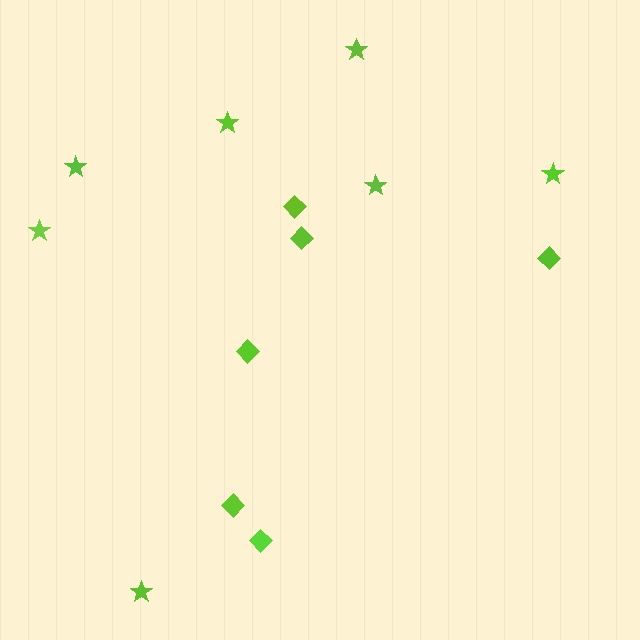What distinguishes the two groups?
There are 2 groups: one group of stars (7) and one group of diamonds (6).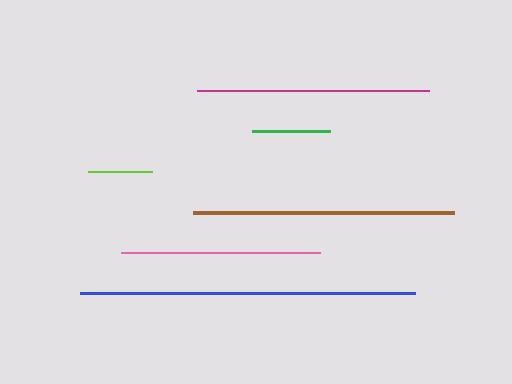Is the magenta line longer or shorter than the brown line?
The brown line is longer than the magenta line.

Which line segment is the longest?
The blue line is the longest at approximately 336 pixels.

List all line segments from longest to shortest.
From longest to shortest: blue, brown, magenta, pink, green, lime.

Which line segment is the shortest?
The lime line is the shortest at approximately 64 pixels.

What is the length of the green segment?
The green segment is approximately 78 pixels long.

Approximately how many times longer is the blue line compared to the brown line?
The blue line is approximately 1.3 times the length of the brown line.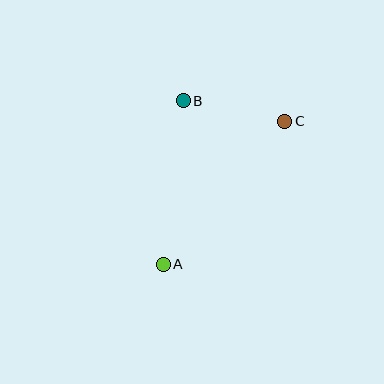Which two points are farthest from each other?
Points A and C are farthest from each other.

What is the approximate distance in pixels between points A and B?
The distance between A and B is approximately 165 pixels.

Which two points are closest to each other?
Points B and C are closest to each other.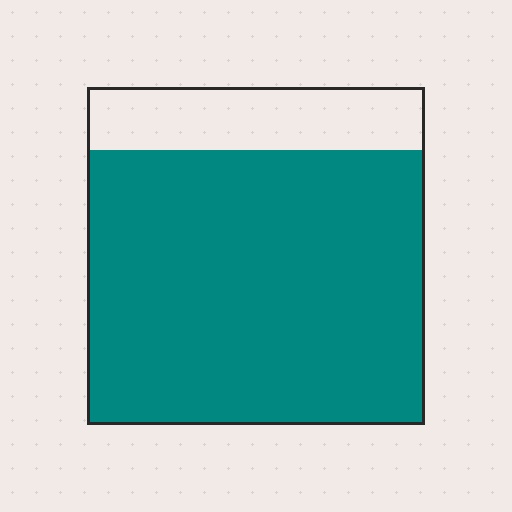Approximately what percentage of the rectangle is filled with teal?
Approximately 80%.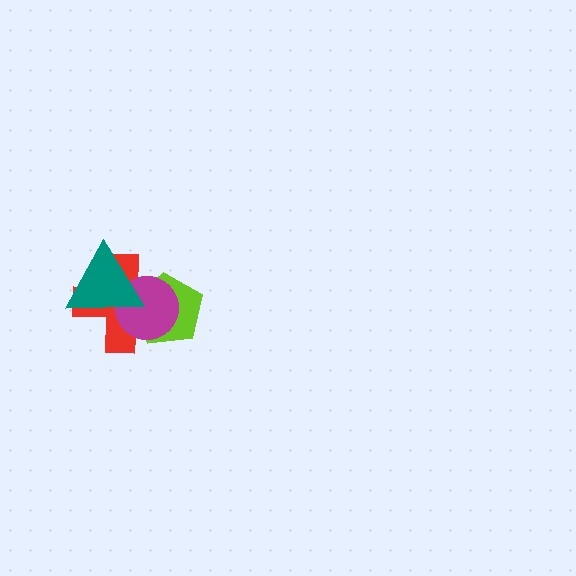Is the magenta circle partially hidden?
Yes, it is partially covered by another shape.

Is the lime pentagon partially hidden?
Yes, it is partially covered by another shape.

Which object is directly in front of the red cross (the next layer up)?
The lime pentagon is directly in front of the red cross.